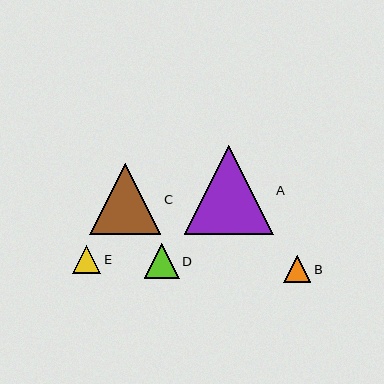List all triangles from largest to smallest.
From largest to smallest: A, C, D, E, B.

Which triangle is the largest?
Triangle A is the largest with a size of approximately 89 pixels.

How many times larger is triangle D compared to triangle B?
Triangle D is approximately 1.3 times the size of triangle B.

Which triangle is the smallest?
Triangle B is the smallest with a size of approximately 27 pixels.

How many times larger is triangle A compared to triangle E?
Triangle A is approximately 3.1 times the size of triangle E.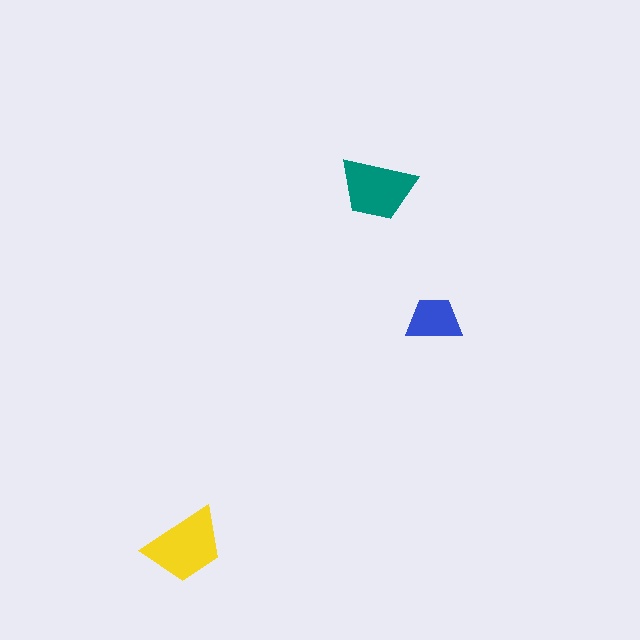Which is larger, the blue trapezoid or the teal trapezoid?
The teal one.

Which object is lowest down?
The yellow trapezoid is bottommost.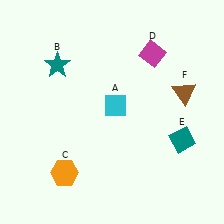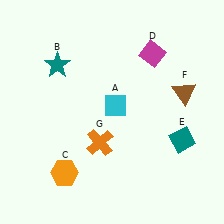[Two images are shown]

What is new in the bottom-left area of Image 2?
An orange cross (G) was added in the bottom-left area of Image 2.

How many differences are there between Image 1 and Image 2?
There is 1 difference between the two images.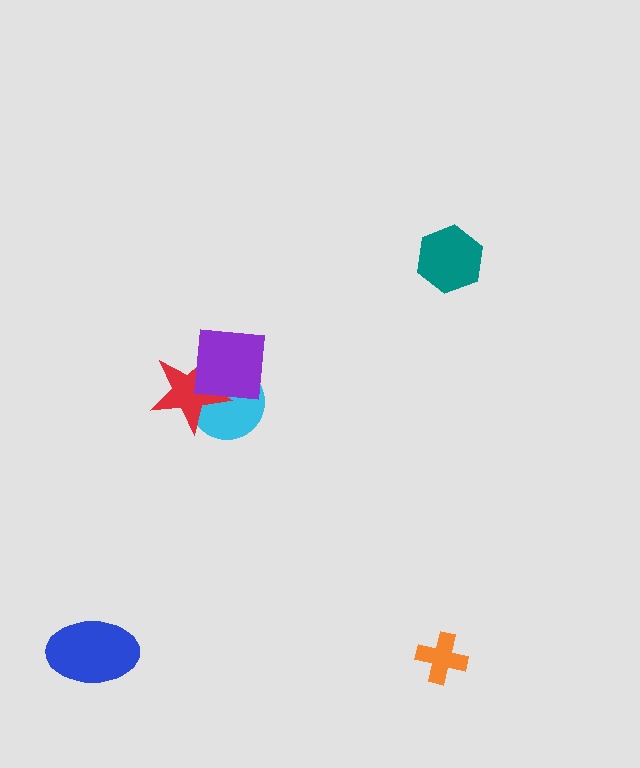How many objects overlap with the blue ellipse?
0 objects overlap with the blue ellipse.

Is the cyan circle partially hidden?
Yes, it is partially covered by another shape.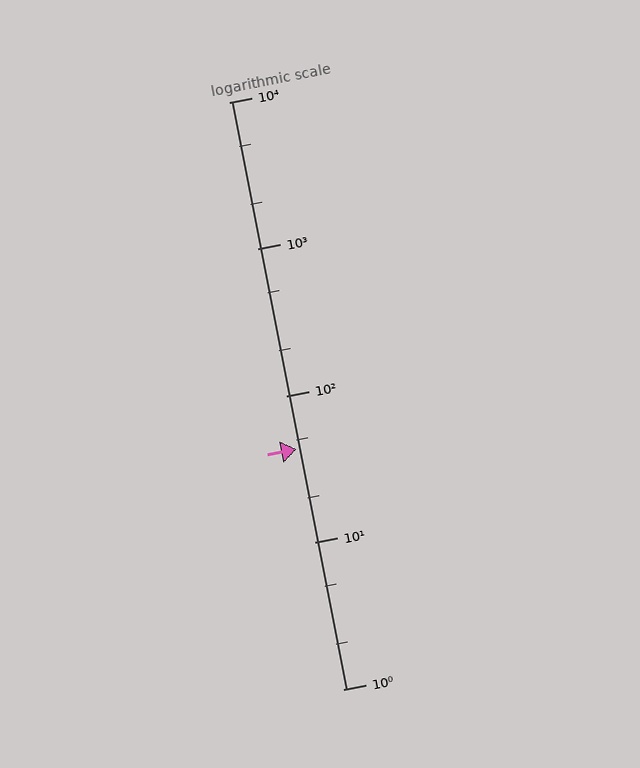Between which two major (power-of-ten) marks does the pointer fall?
The pointer is between 10 and 100.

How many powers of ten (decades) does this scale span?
The scale spans 4 decades, from 1 to 10000.